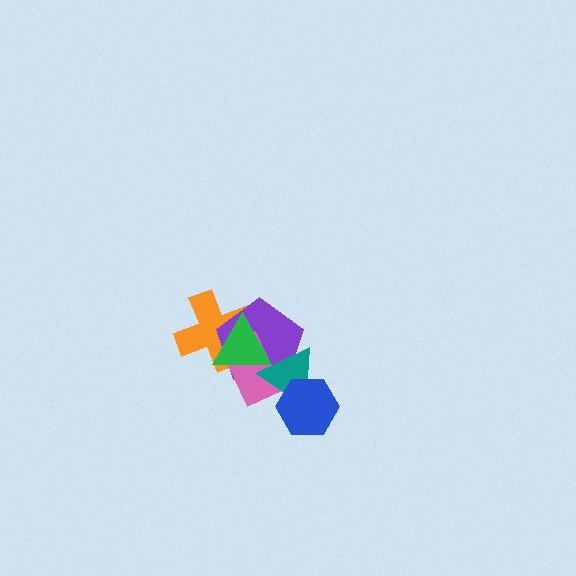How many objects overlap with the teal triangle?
4 objects overlap with the teal triangle.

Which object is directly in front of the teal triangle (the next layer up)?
The blue hexagon is directly in front of the teal triangle.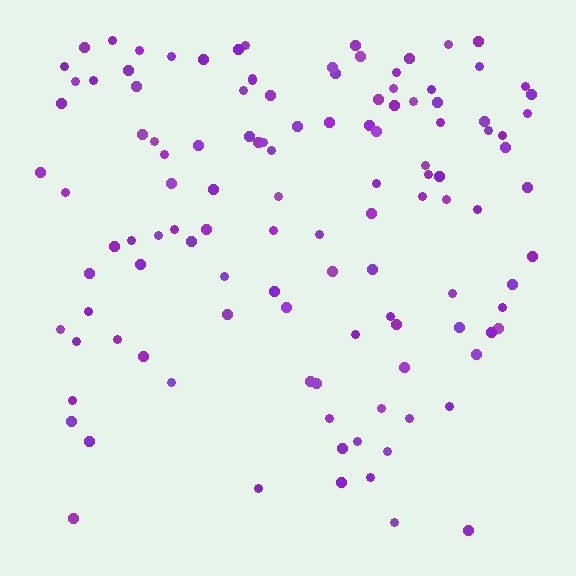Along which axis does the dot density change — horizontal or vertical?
Vertical.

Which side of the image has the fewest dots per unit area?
The bottom.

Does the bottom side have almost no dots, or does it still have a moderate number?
Still a moderate number, just noticeably fewer than the top.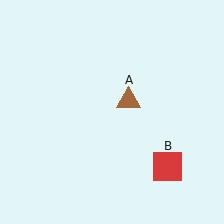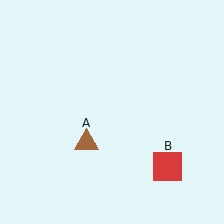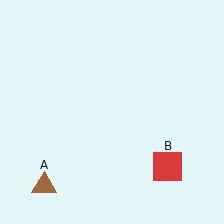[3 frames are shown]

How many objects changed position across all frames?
1 object changed position: brown triangle (object A).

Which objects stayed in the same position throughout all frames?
Red square (object B) remained stationary.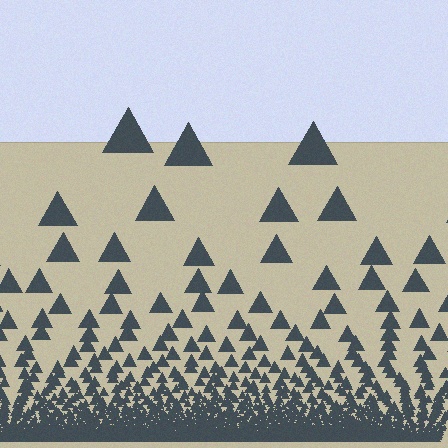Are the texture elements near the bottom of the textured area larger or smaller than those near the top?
Smaller. The gradient is inverted — elements near the bottom are smaller and denser.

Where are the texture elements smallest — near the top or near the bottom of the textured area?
Near the bottom.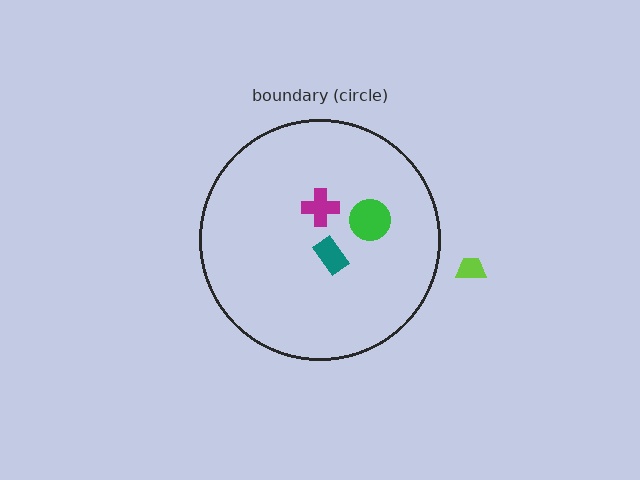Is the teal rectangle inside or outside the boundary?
Inside.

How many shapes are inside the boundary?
3 inside, 1 outside.